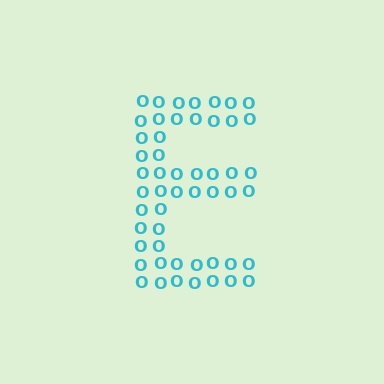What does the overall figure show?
The overall figure shows the letter E.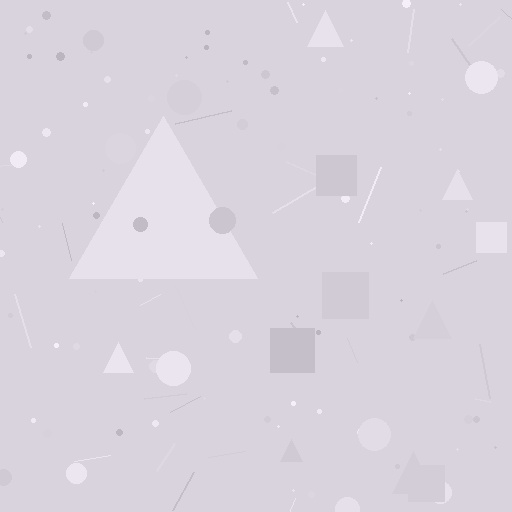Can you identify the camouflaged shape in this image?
The camouflaged shape is a triangle.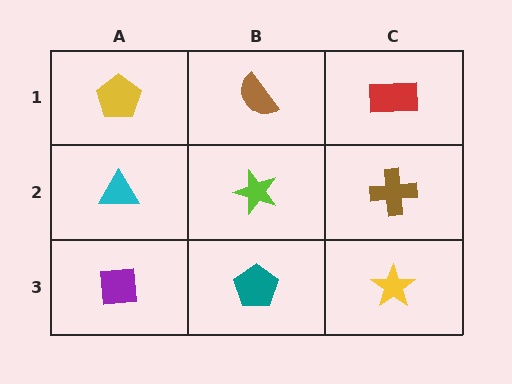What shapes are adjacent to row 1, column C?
A brown cross (row 2, column C), a brown semicircle (row 1, column B).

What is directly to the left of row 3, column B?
A purple square.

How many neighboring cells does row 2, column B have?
4.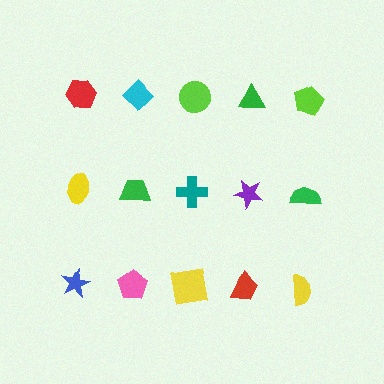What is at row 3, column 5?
A yellow semicircle.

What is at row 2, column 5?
A green semicircle.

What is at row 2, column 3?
A teal cross.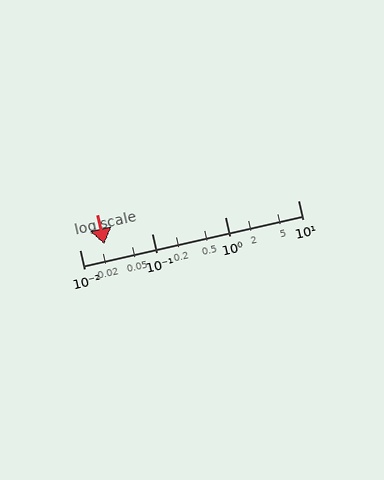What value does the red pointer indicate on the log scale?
The pointer indicates approximately 0.022.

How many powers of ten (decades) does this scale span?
The scale spans 3 decades, from 0.01 to 10.